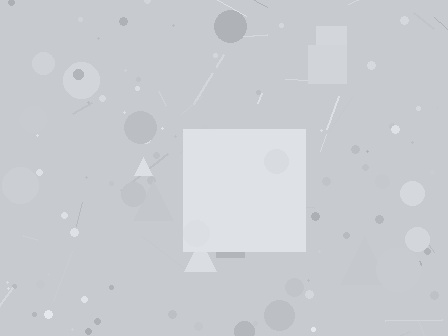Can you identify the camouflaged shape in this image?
The camouflaged shape is a square.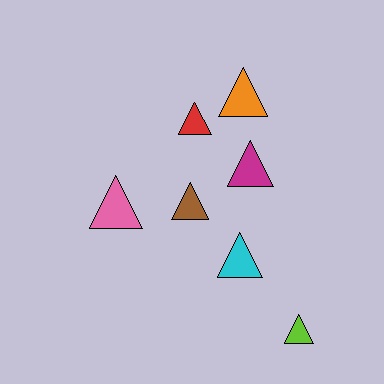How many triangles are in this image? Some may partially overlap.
There are 7 triangles.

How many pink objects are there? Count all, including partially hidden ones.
There is 1 pink object.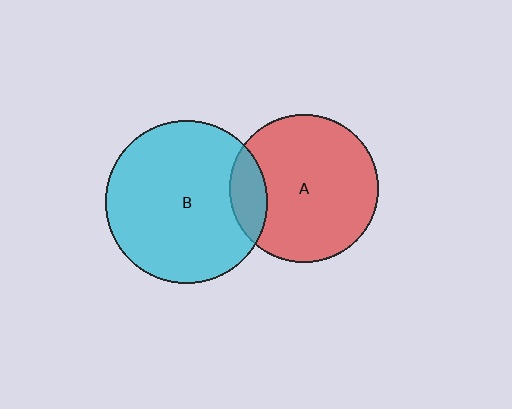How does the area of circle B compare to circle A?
Approximately 1.2 times.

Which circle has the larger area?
Circle B (cyan).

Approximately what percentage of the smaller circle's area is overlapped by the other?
Approximately 15%.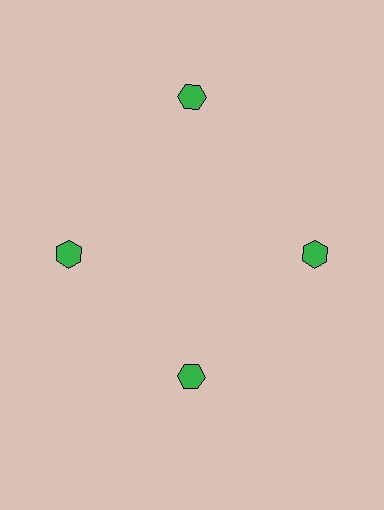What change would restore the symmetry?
The symmetry would be restored by moving it inward, back onto the ring so that all 4 hexagons sit at equal angles and equal distance from the center.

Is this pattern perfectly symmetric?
No. The 4 green hexagons are arranged in a ring, but one element near the 12 o'clock position is pushed outward from the center, breaking the 4-fold rotational symmetry.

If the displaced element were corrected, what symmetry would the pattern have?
It would have 4-fold rotational symmetry — the pattern would map onto itself every 90 degrees.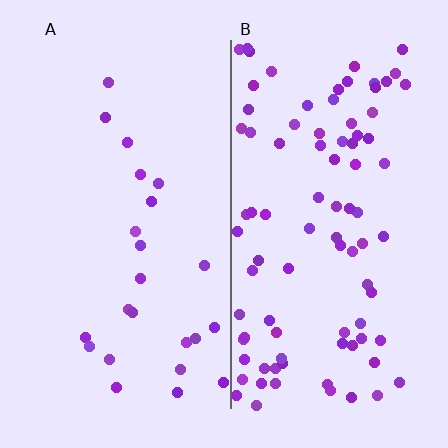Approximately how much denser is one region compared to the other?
Approximately 3.8× — region B over region A.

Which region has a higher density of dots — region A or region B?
B (the right).